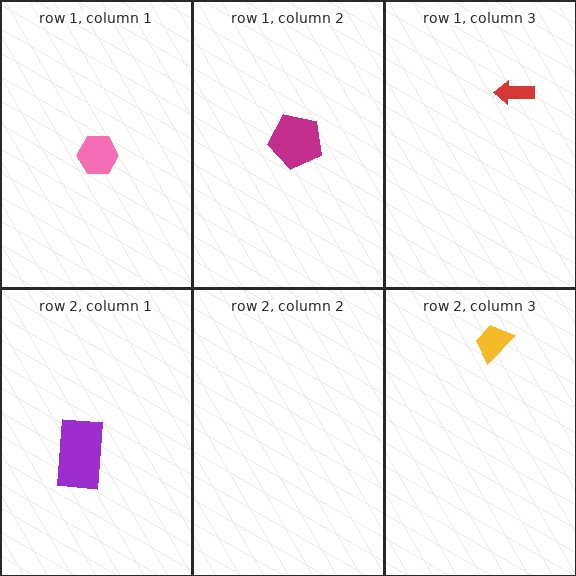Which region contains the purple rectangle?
The row 2, column 1 region.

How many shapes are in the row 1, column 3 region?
1.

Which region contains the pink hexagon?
The row 1, column 1 region.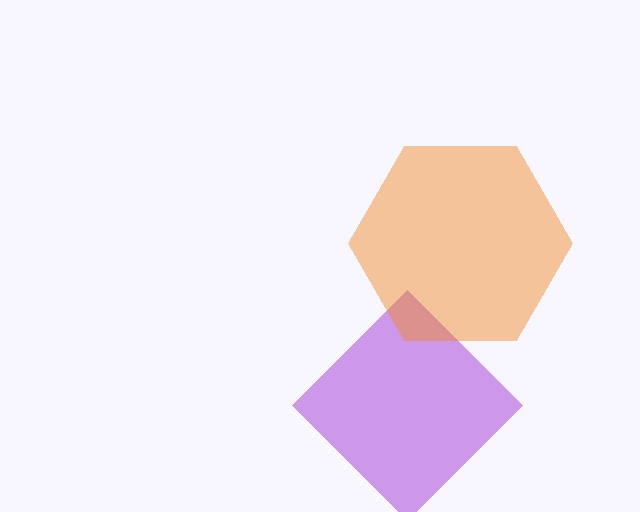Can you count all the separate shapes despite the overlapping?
Yes, there are 2 separate shapes.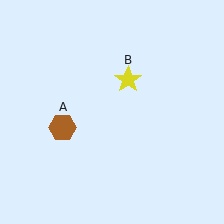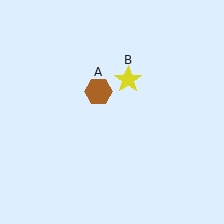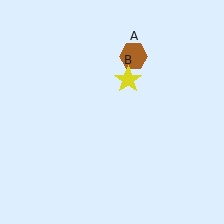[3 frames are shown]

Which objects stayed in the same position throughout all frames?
Yellow star (object B) remained stationary.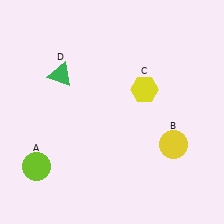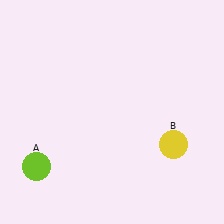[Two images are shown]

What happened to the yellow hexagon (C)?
The yellow hexagon (C) was removed in Image 2. It was in the top-right area of Image 1.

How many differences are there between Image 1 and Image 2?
There are 2 differences between the two images.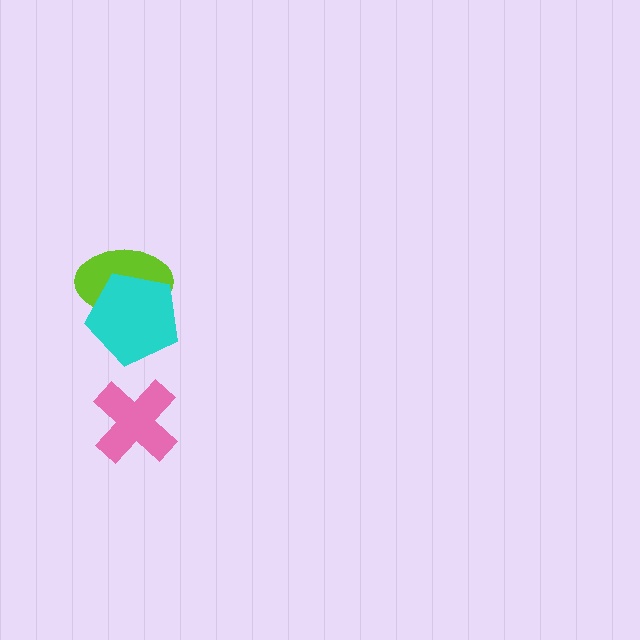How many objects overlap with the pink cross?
0 objects overlap with the pink cross.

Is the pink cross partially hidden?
No, no other shape covers it.